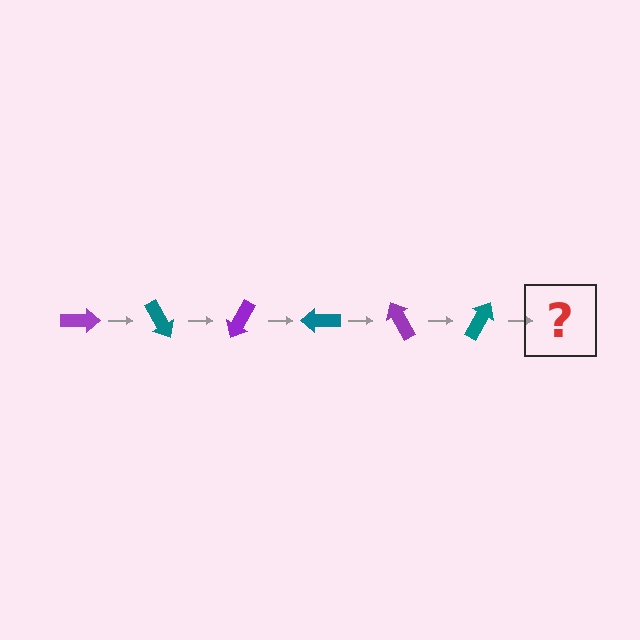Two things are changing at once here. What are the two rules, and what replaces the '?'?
The two rules are that it rotates 60 degrees each step and the color cycles through purple and teal. The '?' should be a purple arrow, rotated 360 degrees from the start.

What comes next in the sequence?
The next element should be a purple arrow, rotated 360 degrees from the start.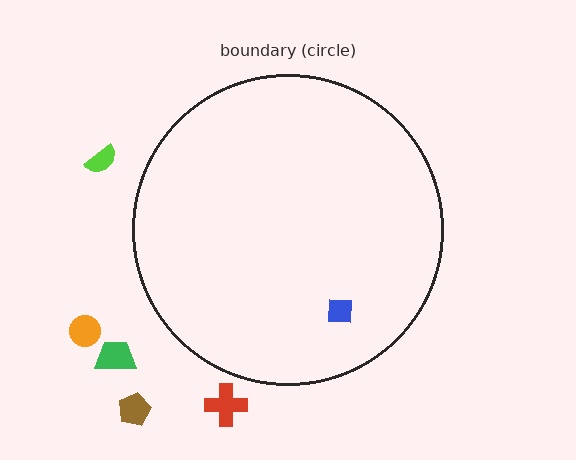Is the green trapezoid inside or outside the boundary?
Outside.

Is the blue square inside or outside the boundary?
Inside.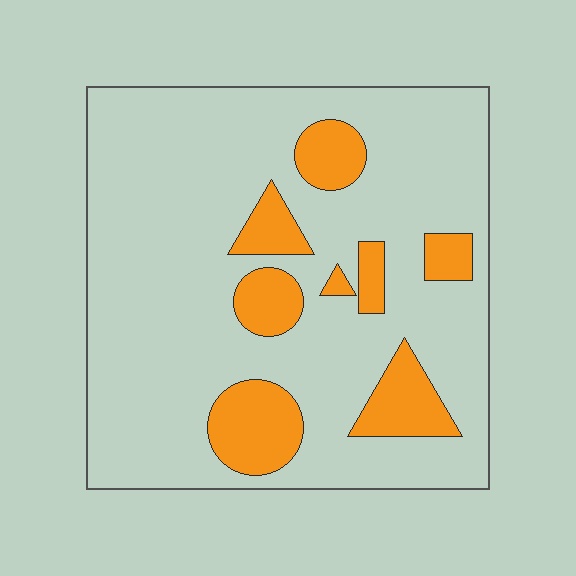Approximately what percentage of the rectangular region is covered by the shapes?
Approximately 20%.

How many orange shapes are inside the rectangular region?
8.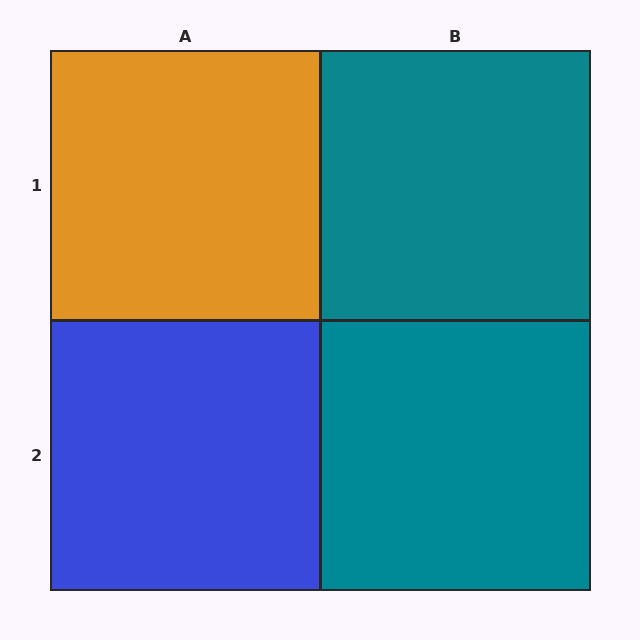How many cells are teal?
2 cells are teal.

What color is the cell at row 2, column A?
Blue.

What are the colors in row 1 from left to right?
Orange, teal.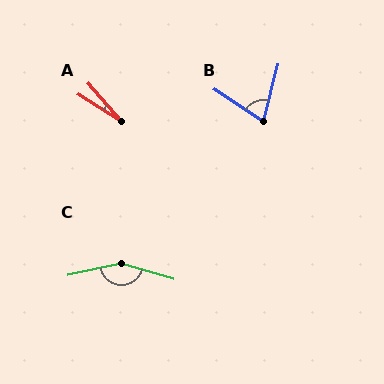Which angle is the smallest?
A, at approximately 17 degrees.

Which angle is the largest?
C, at approximately 152 degrees.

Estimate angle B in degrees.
Approximately 71 degrees.